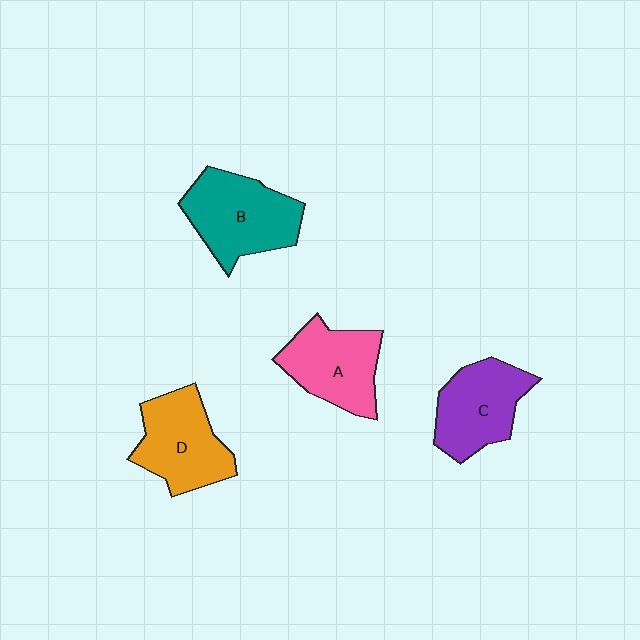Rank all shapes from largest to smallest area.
From largest to smallest: B (teal), D (orange), C (purple), A (pink).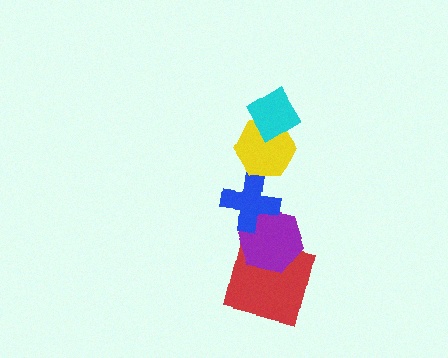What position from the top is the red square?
The red square is 5th from the top.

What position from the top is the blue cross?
The blue cross is 3rd from the top.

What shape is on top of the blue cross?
The yellow hexagon is on top of the blue cross.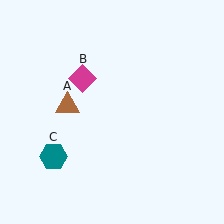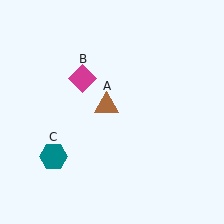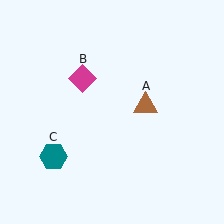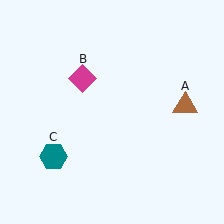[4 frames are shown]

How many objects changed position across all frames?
1 object changed position: brown triangle (object A).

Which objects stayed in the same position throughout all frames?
Magenta diamond (object B) and teal hexagon (object C) remained stationary.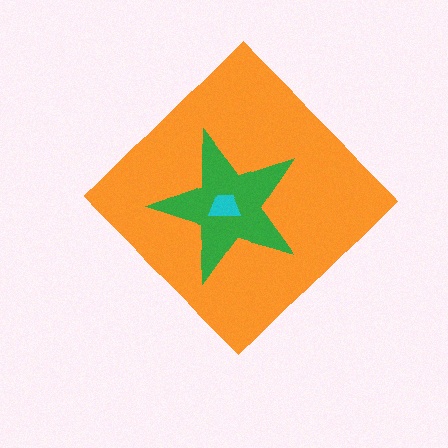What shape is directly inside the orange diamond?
The green star.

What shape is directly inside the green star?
The cyan trapezoid.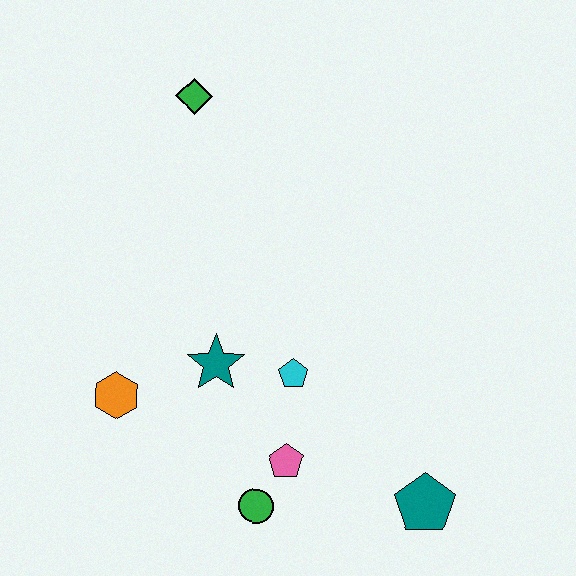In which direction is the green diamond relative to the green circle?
The green diamond is above the green circle.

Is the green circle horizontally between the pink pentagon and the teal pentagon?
No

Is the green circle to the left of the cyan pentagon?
Yes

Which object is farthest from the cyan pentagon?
The green diamond is farthest from the cyan pentagon.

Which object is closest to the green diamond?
The teal star is closest to the green diamond.